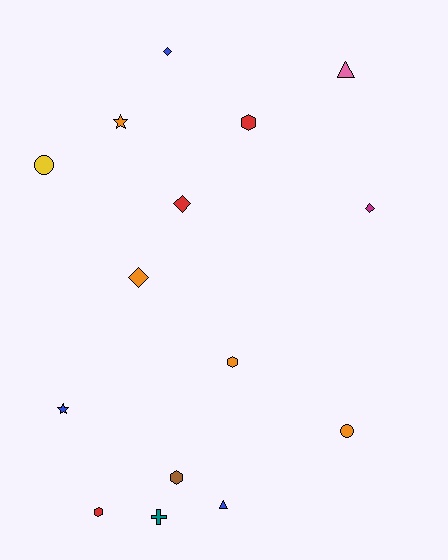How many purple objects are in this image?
There are no purple objects.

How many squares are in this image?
There are no squares.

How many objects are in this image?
There are 15 objects.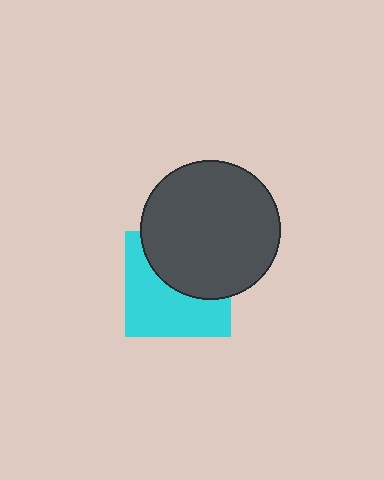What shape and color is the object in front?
The object in front is a dark gray circle.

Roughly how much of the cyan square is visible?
About half of it is visible (roughly 54%).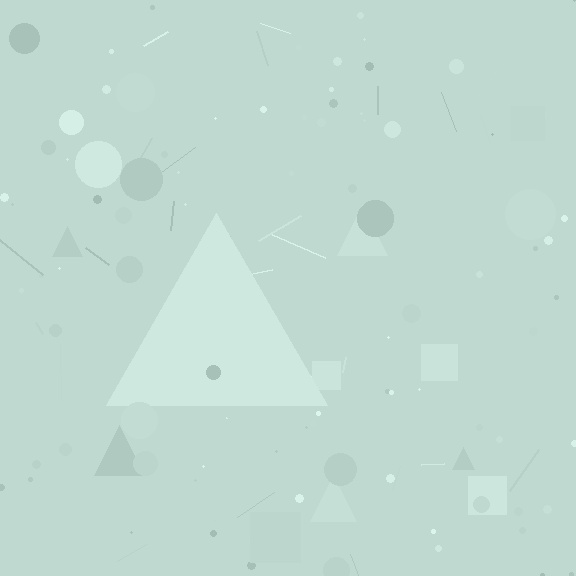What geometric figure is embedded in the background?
A triangle is embedded in the background.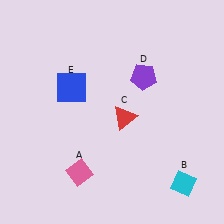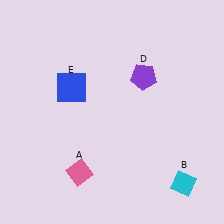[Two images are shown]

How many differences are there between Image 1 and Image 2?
There is 1 difference between the two images.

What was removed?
The red triangle (C) was removed in Image 2.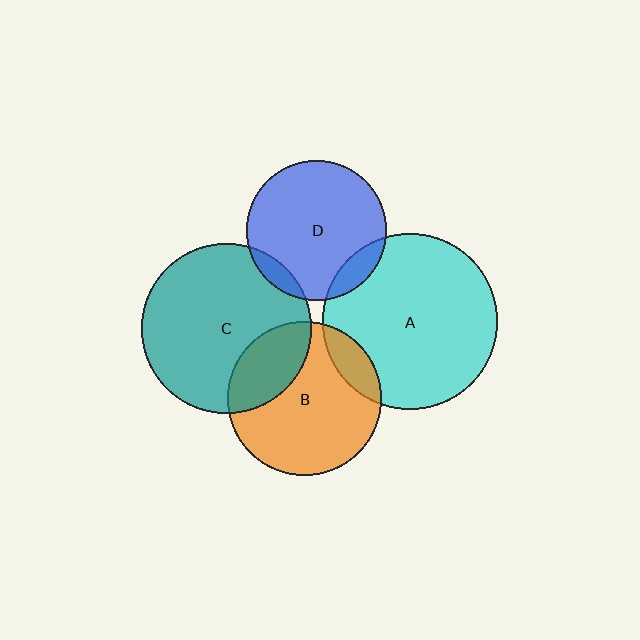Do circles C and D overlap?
Yes.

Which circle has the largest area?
Circle A (cyan).